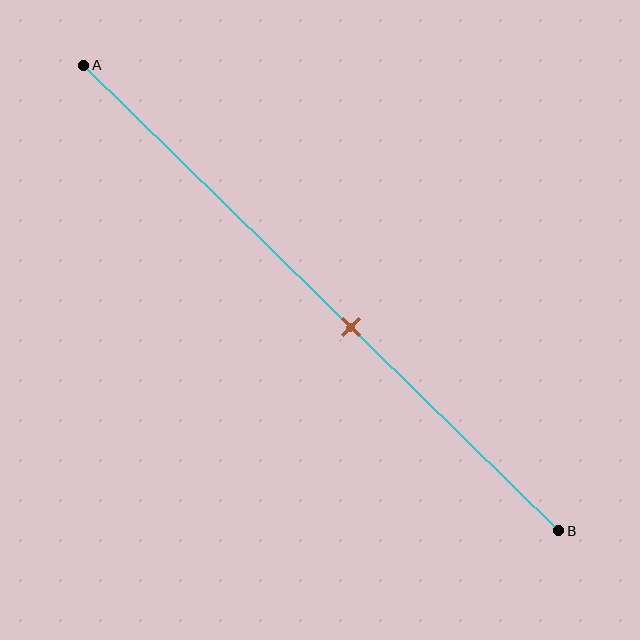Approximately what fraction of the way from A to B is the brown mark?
The brown mark is approximately 55% of the way from A to B.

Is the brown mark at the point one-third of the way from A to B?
No, the mark is at about 55% from A, not at the 33% one-third point.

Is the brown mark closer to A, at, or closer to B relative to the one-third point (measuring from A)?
The brown mark is closer to point B than the one-third point of segment AB.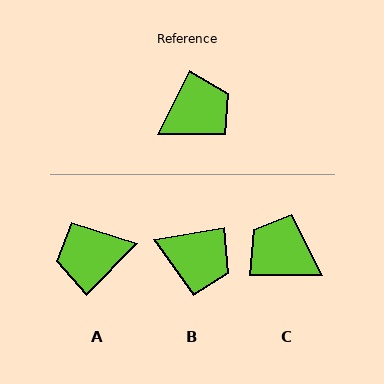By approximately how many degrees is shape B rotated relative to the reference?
Approximately 54 degrees clockwise.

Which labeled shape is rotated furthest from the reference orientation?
A, about 162 degrees away.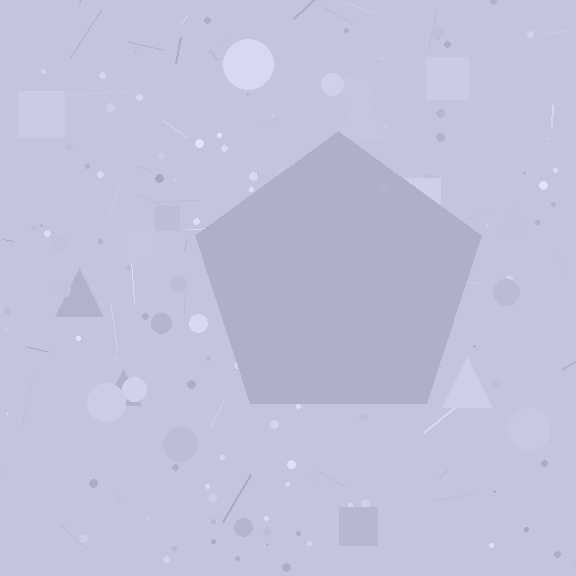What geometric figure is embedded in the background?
A pentagon is embedded in the background.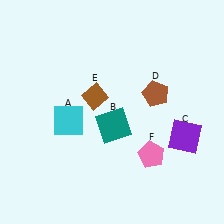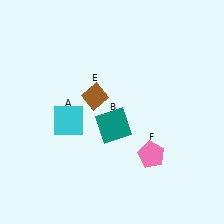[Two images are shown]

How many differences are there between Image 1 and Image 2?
There are 2 differences between the two images.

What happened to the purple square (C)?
The purple square (C) was removed in Image 2. It was in the bottom-right area of Image 1.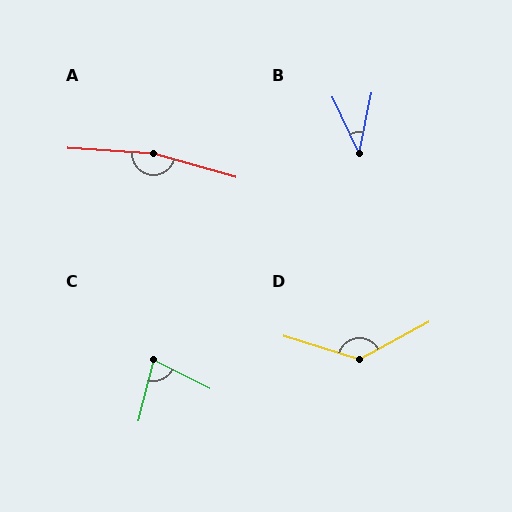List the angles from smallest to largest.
B (36°), C (78°), D (134°), A (168°).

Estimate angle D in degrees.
Approximately 134 degrees.